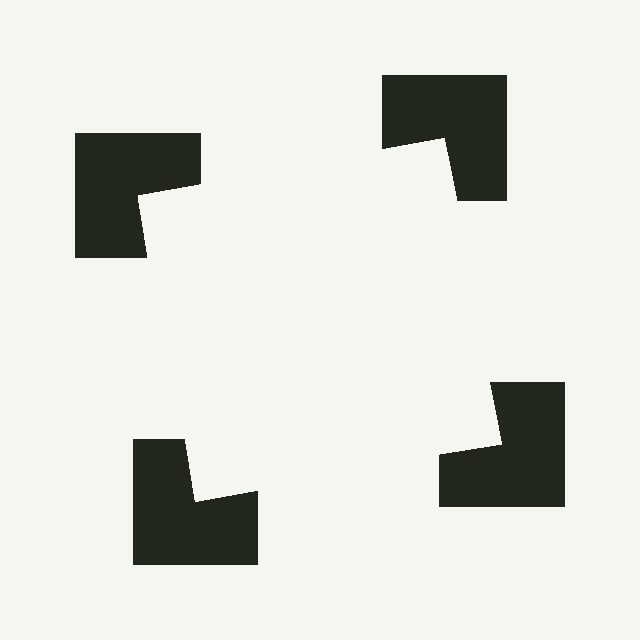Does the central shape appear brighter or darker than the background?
It typically appears slightly brighter than the background, even though no actual brightness change is drawn.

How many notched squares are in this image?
There are 4 — one at each vertex of the illusory square.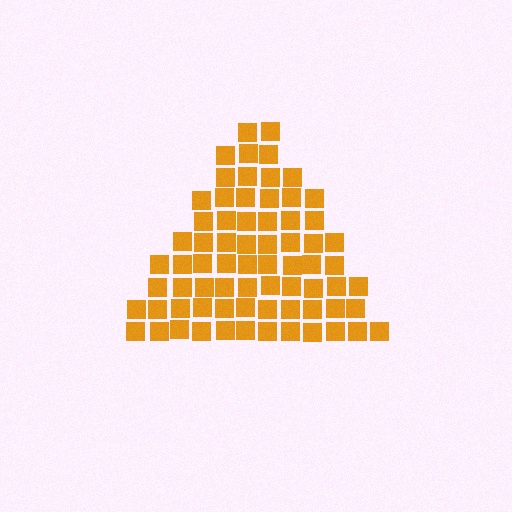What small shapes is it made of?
It is made of small squares.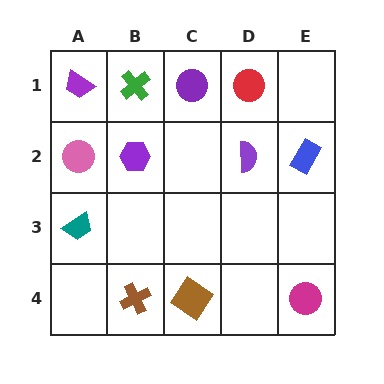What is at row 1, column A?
A purple trapezoid.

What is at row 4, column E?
A magenta circle.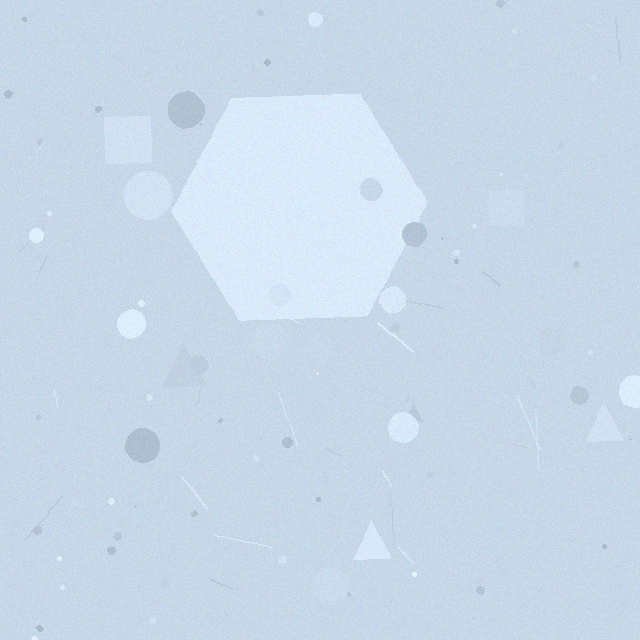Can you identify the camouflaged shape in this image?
The camouflaged shape is a hexagon.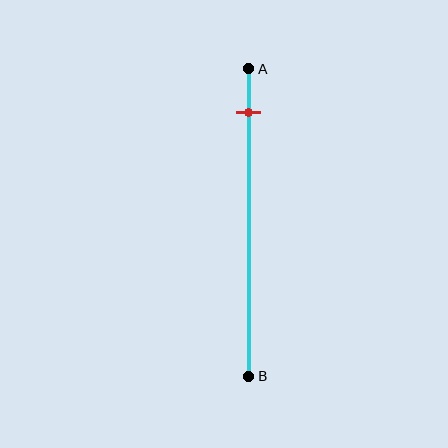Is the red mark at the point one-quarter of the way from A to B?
No, the mark is at about 15% from A, not at the 25% one-quarter point.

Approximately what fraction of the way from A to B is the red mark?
The red mark is approximately 15% of the way from A to B.